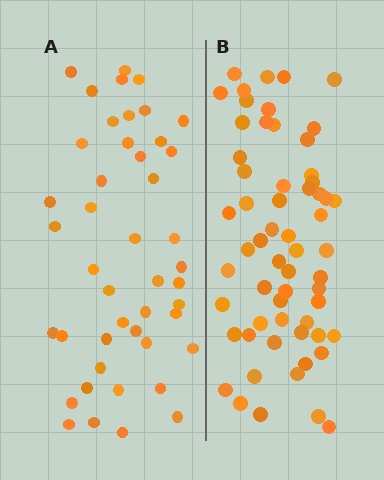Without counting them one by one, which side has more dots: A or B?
Region B (the right region) has more dots.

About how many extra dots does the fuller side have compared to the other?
Region B has approximately 15 more dots than region A.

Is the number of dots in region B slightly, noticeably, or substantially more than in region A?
Region B has noticeably more, but not dramatically so. The ratio is roughly 1.3 to 1.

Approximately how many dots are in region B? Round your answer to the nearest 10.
About 60 dots.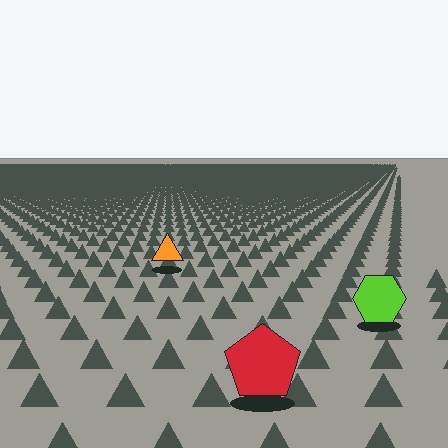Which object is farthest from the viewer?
The orange triangle is farthest from the viewer. It appears smaller and the ground texture around it is denser.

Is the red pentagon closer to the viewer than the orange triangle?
Yes. The red pentagon is closer — you can tell from the texture gradient: the ground texture is coarser near it.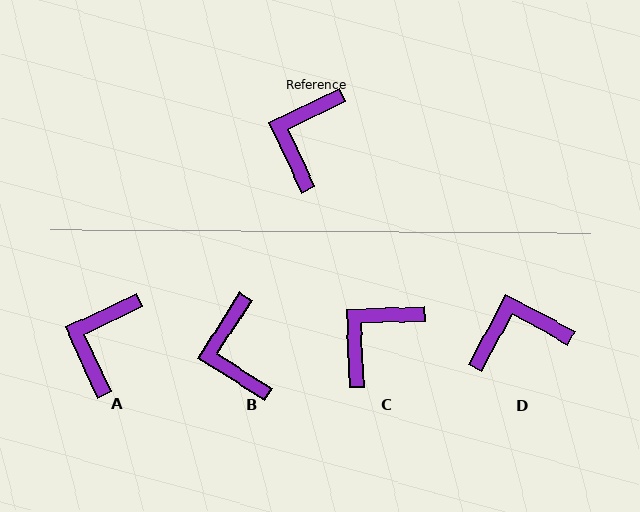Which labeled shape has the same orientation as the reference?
A.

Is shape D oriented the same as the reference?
No, it is off by about 53 degrees.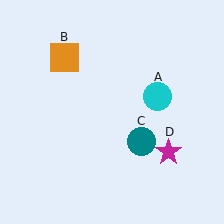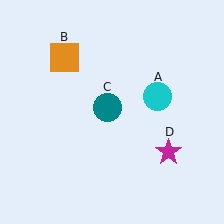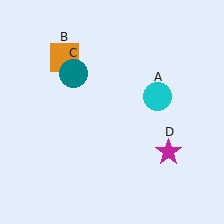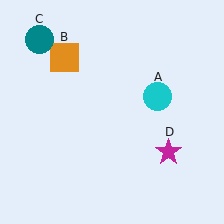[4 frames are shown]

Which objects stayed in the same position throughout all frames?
Cyan circle (object A) and orange square (object B) and magenta star (object D) remained stationary.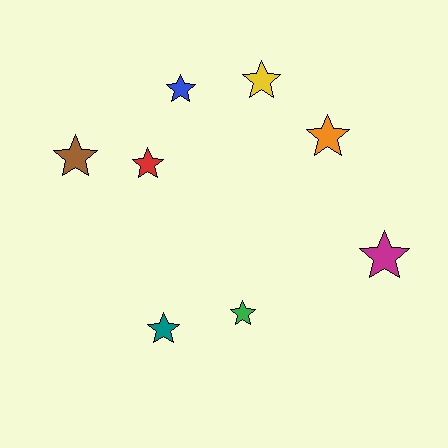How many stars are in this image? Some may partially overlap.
There are 8 stars.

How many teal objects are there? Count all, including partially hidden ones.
There is 1 teal object.